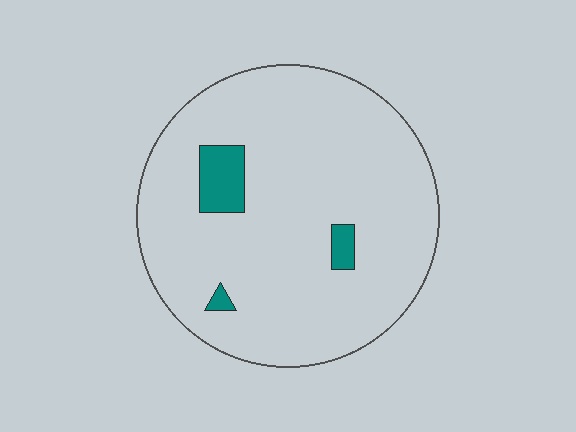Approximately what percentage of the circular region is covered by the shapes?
Approximately 5%.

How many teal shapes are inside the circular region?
3.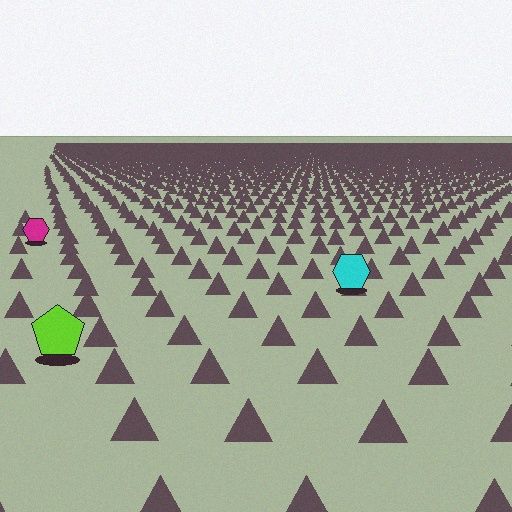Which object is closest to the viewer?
The lime pentagon is closest. The texture marks near it are larger and more spread out.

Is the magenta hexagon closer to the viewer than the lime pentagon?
No. The lime pentagon is closer — you can tell from the texture gradient: the ground texture is coarser near it.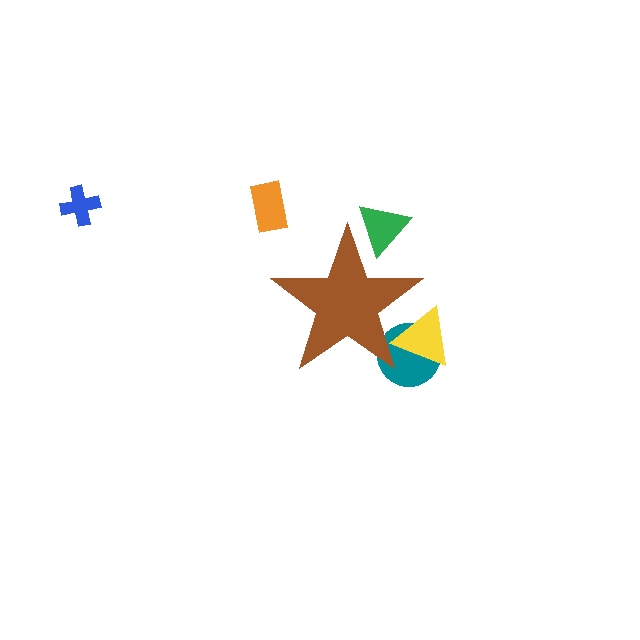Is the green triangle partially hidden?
Yes, the green triangle is partially hidden behind the brown star.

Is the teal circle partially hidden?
Yes, the teal circle is partially hidden behind the brown star.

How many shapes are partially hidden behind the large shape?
3 shapes are partially hidden.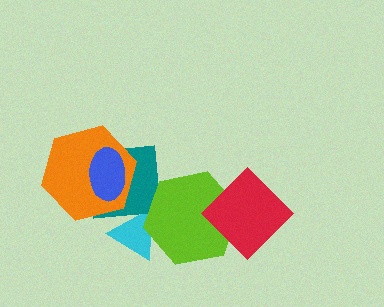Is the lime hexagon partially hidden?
Yes, it is partially covered by another shape.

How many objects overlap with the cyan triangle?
2 objects overlap with the cyan triangle.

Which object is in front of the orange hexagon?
The blue ellipse is in front of the orange hexagon.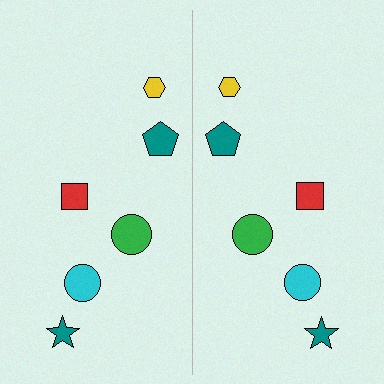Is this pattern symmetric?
Yes, this pattern has bilateral (reflection) symmetry.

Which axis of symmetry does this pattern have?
The pattern has a vertical axis of symmetry running through the center of the image.